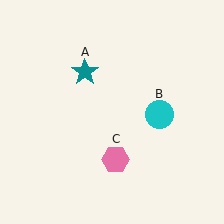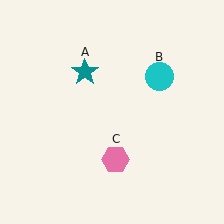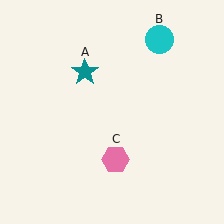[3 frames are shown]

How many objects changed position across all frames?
1 object changed position: cyan circle (object B).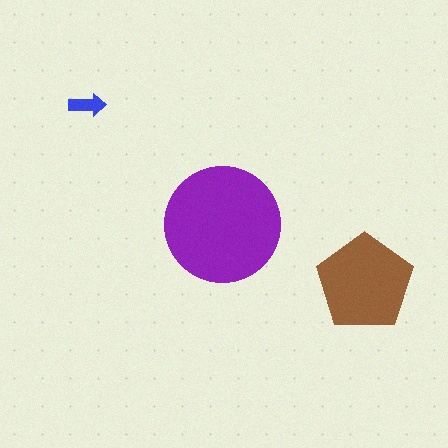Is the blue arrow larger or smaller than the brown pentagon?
Smaller.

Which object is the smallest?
The blue arrow.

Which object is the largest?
The purple circle.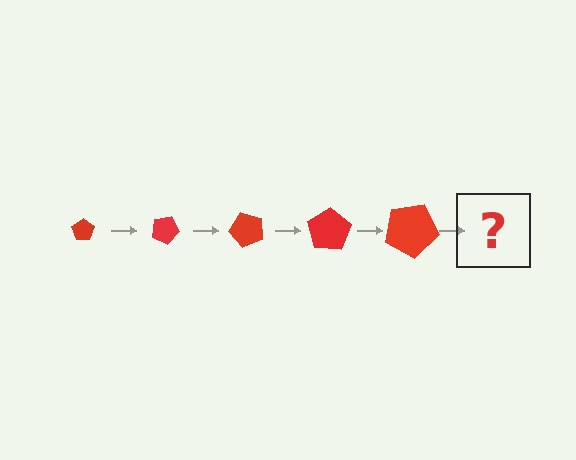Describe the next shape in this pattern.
It should be a pentagon, larger than the previous one and rotated 125 degrees from the start.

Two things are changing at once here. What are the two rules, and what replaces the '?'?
The two rules are that the pentagon grows larger each step and it rotates 25 degrees each step. The '?' should be a pentagon, larger than the previous one and rotated 125 degrees from the start.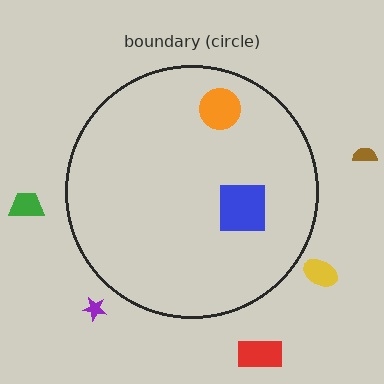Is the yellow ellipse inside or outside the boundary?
Outside.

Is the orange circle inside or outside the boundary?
Inside.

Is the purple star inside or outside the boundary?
Outside.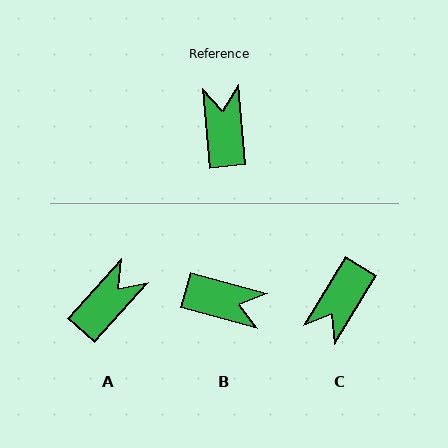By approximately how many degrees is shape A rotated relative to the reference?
Approximately 47 degrees clockwise.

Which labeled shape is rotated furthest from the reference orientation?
C, about 144 degrees away.